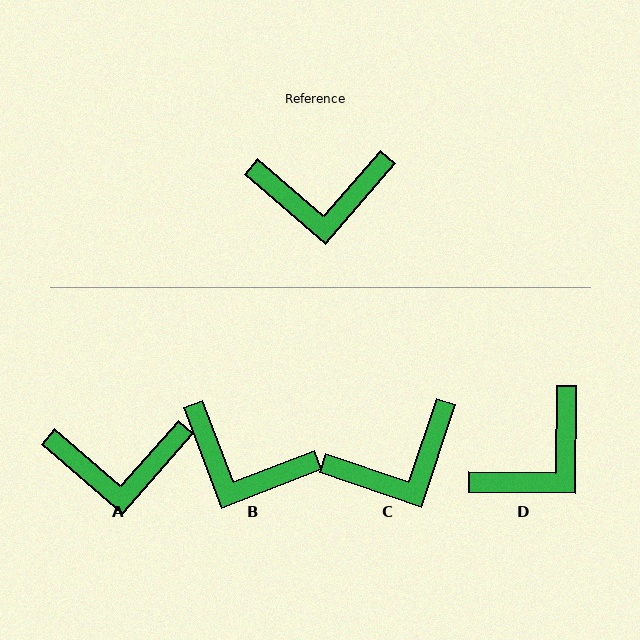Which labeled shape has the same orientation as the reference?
A.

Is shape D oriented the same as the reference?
No, it is off by about 41 degrees.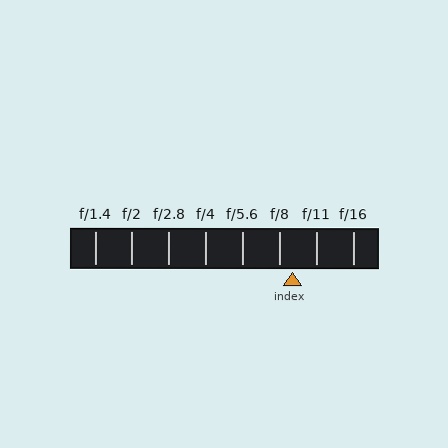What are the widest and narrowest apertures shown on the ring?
The widest aperture shown is f/1.4 and the narrowest is f/16.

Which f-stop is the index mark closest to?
The index mark is closest to f/8.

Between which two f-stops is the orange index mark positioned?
The index mark is between f/8 and f/11.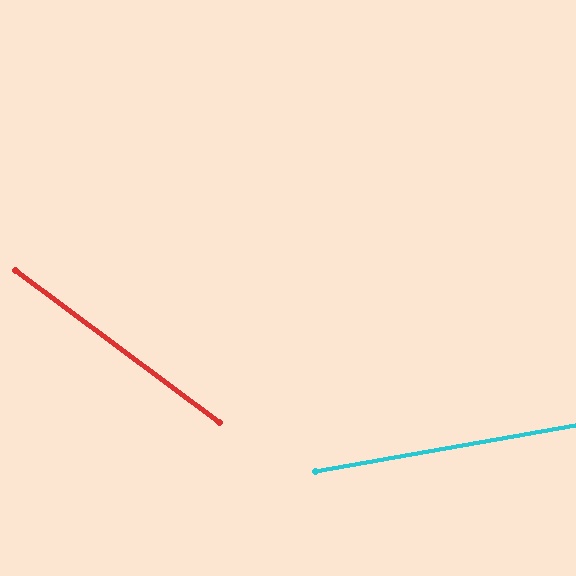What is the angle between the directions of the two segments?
Approximately 47 degrees.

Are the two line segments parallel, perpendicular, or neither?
Neither parallel nor perpendicular — they differ by about 47°.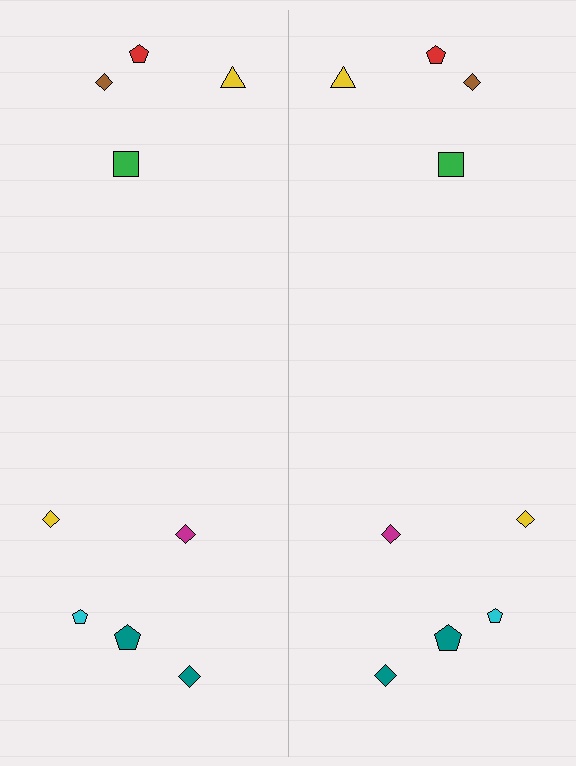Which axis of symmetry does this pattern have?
The pattern has a vertical axis of symmetry running through the center of the image.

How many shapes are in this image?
There are 18 shapes in this image.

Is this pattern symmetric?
Yes, this pattern has bilateral (reflection) symmetry.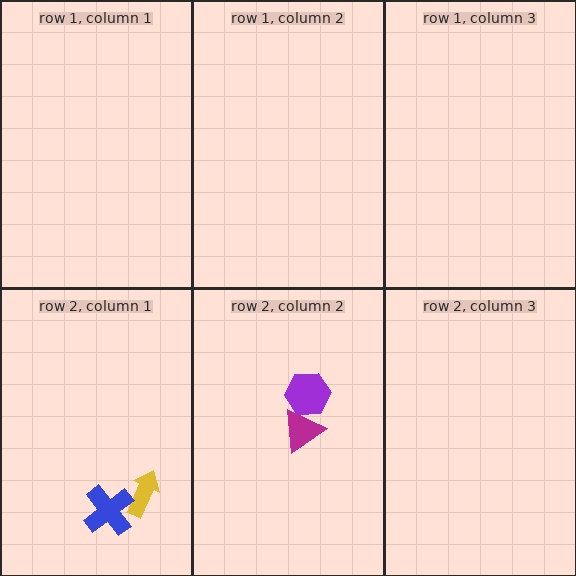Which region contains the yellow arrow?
The row 2, column 1 region.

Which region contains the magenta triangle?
The row 2, column 2 region.